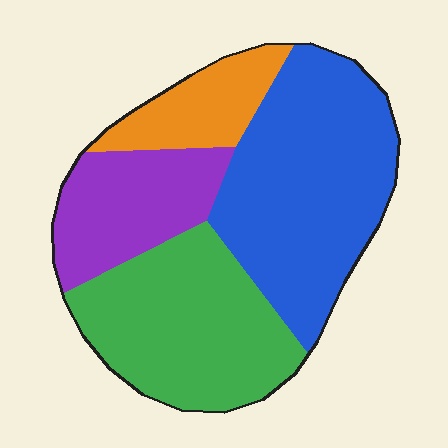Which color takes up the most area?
Blue, at roughly 40%.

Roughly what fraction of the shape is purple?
Purple covers 18% of the shape.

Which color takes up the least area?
Orange, at roughly 10%.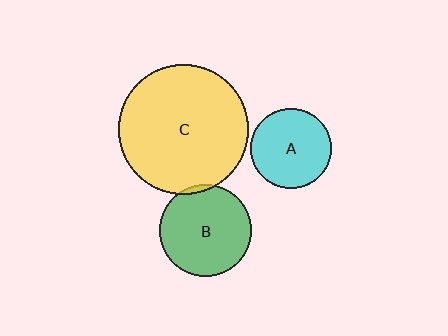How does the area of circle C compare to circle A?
Approximately 2.6 times.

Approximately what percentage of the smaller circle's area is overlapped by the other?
Approximately 5%.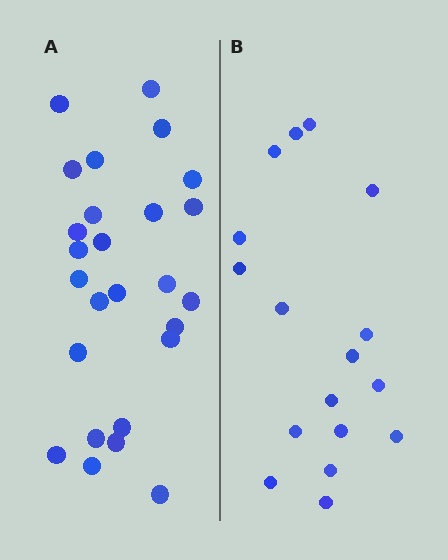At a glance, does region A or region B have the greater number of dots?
Region A (the left region) has more dots.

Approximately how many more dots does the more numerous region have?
Region A has roughly 8 or so more dots than region B.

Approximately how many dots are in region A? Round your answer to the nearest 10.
About 30 dots. (The exact count is 26, which rounds to 30.)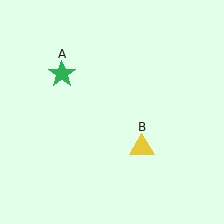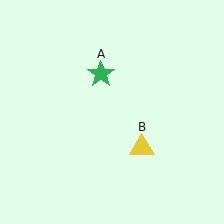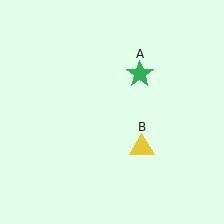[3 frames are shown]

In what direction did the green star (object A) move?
The green star (object A) moved right.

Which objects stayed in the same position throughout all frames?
Yellow triangle (object B) remained stationary.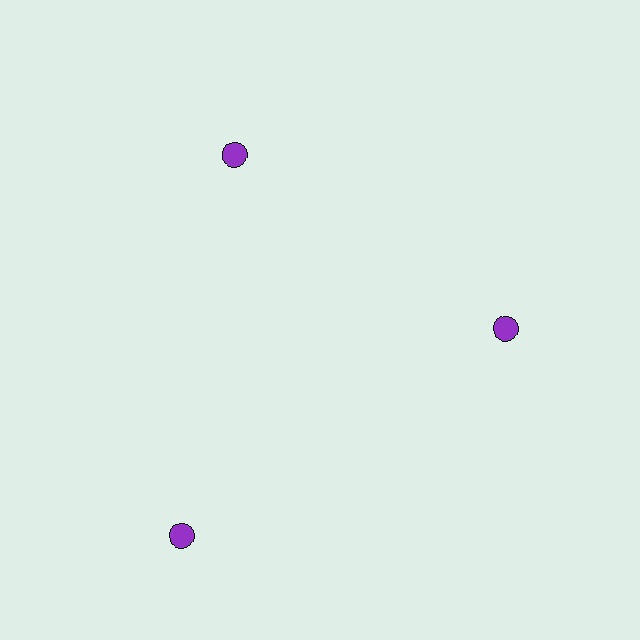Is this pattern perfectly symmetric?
No. The 3 purple circles are arranged in a ring, but one element near the 7 o'clock position is pushed outward from the center, breaking the 3-fold rotational symmetry.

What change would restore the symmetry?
The symmetry would be restored by moving it inward, back onto the ring so that all 3 circles sit at equal angles and equal distance from the center.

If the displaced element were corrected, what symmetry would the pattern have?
It would have 3-fold rotational symmetry — the pattern would map onto itself every 120 degrees.